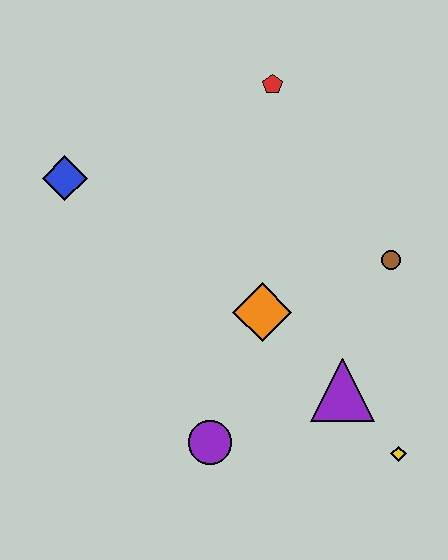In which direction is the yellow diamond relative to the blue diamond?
The yellow diamond is to the right of the blue diamond.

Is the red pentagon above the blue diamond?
Yes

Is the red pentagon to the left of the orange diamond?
No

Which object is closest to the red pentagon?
The brown circle is closest to the red pentagon.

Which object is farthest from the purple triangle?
The blue diamond is farthest from the purple triangle.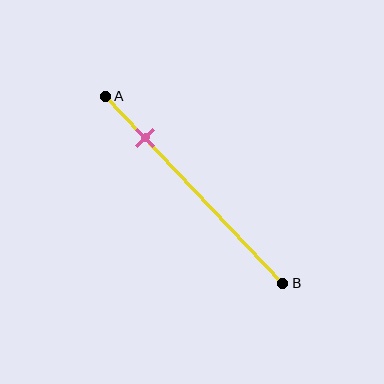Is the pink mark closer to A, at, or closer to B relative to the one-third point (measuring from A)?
The pink mark is closer to point A than the one-third point of segment AB.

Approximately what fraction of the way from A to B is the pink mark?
The pink mark is approximately 20% of the way from A to B.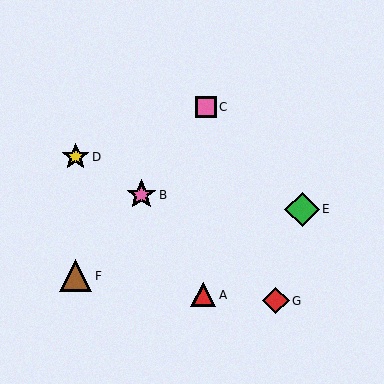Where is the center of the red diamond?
The center of the red diamond is at (276, 301).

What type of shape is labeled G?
Shape G is a red diamond.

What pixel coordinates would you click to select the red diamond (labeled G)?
Click at (276, 301) to select the red diamond G.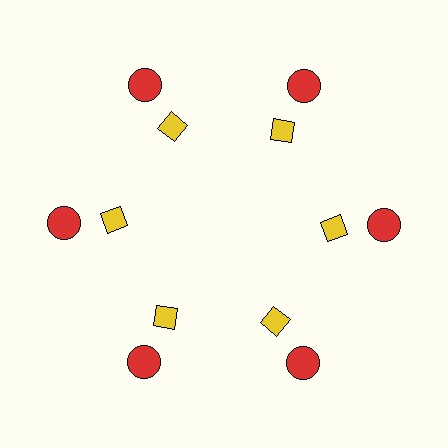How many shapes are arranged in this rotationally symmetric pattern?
There are 12 shapes, arranged in 6 groups of 2.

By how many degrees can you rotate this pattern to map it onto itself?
The pattern maps onto itself every 60 degrees of rotation.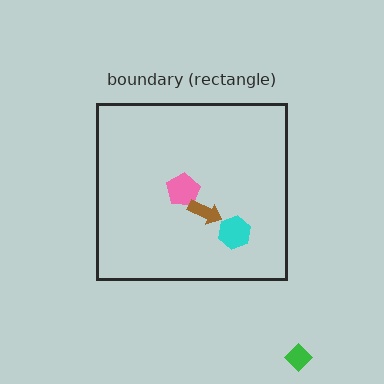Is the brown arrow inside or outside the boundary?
Inside.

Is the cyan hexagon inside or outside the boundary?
Inside.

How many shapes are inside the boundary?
3 inside, 1 outside.